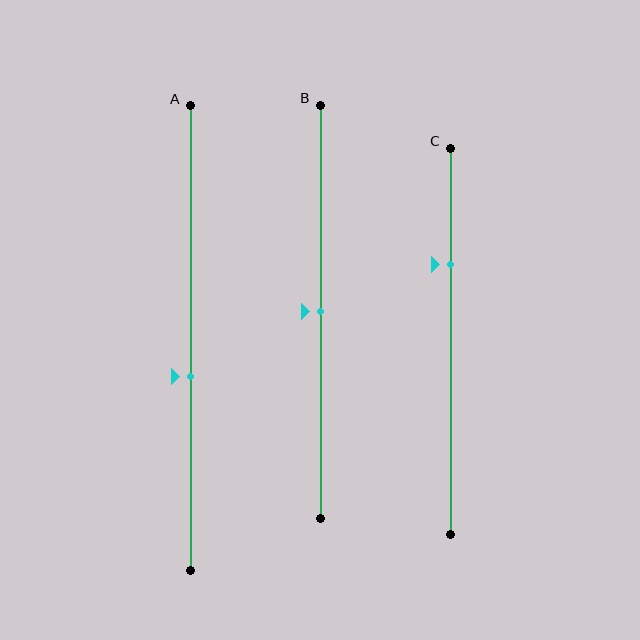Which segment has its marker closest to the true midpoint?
Segment B has its marker closest to the true midpoint.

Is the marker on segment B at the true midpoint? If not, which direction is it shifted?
Yes, the marker on segment B is at the true midpoint.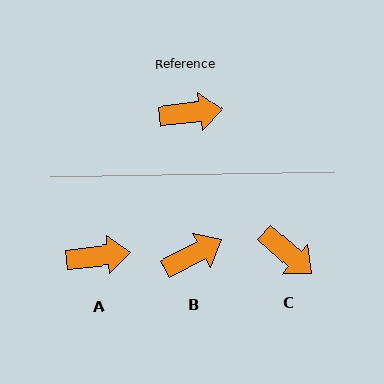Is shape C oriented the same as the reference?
No, it is off by about 47 degrees.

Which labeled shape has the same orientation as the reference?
A.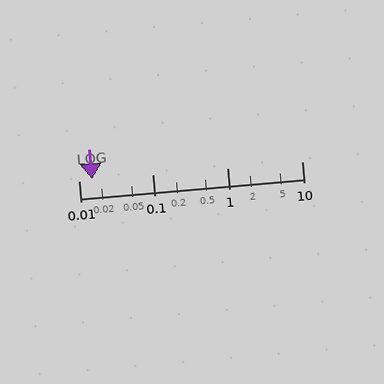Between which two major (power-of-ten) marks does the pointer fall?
The pointer is between 0.01 and 0.1.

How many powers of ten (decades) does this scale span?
The scale spans 3 decades, from 0.01 to 10.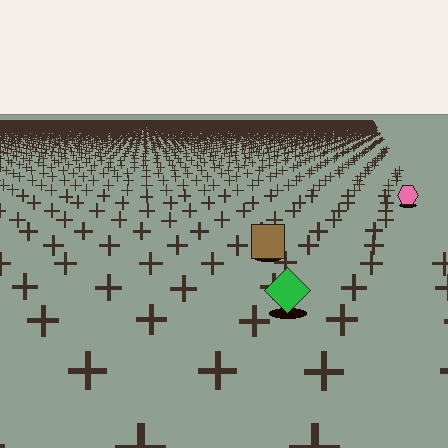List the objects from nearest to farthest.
From nearest to farthest: the green diamond, the brown square, the pink hexagon.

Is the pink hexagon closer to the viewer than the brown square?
No. The brown square is closer — you can tell from the texture gradient: the ground texture is coarser near it.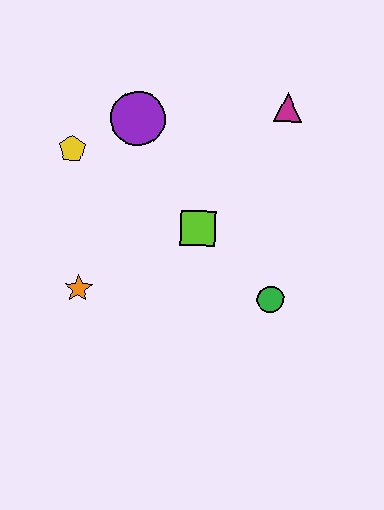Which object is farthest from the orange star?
The magenta triangle is farthest from the orange star.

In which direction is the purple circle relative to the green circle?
The purple circle is above the green circle.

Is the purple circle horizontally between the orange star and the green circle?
Yes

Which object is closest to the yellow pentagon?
The purple circle is closest to the yellow pentagon.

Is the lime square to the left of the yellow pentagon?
No